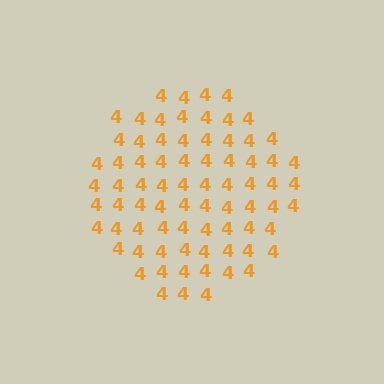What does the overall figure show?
The overall figure shows a circle.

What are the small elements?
The small elements are digit 4's.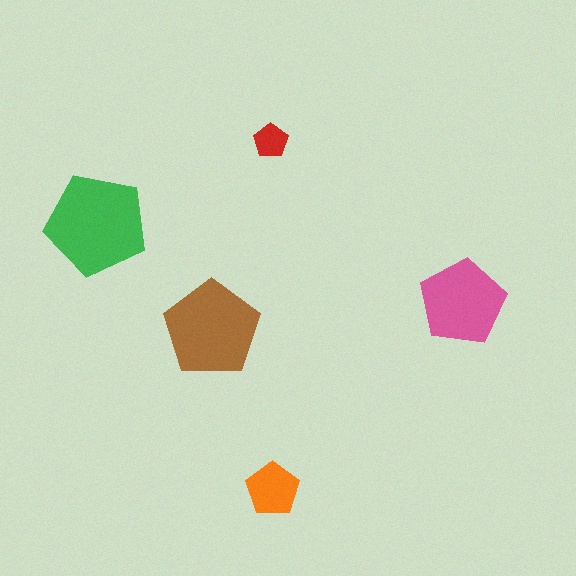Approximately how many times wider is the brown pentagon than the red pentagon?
About 3 times wider.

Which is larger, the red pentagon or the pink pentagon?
The pink one.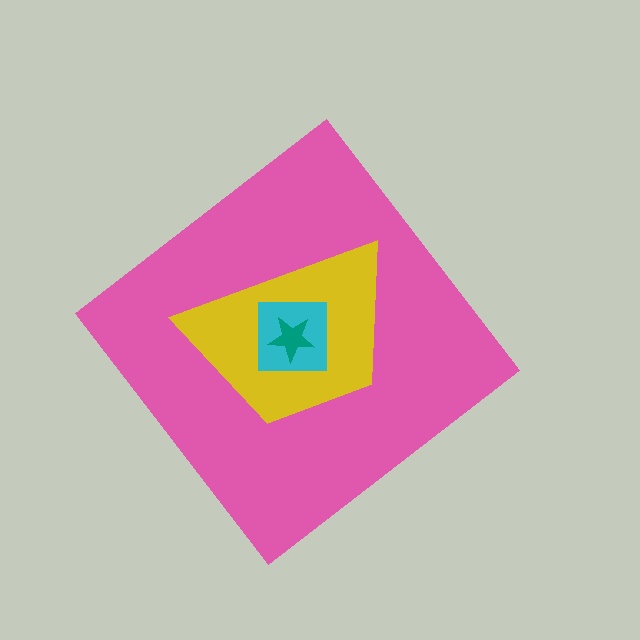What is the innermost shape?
The teal star.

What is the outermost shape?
The pink diamond.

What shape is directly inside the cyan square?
The teal star.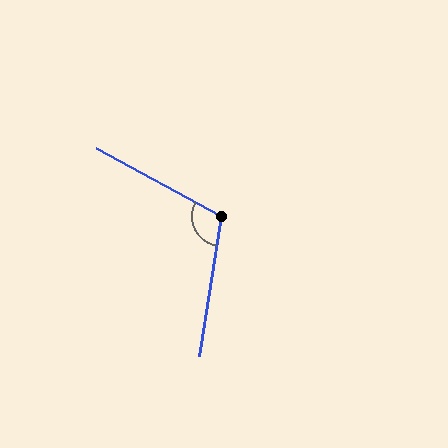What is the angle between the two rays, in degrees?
Approximately 110 degrees.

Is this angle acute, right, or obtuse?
It is obtuse.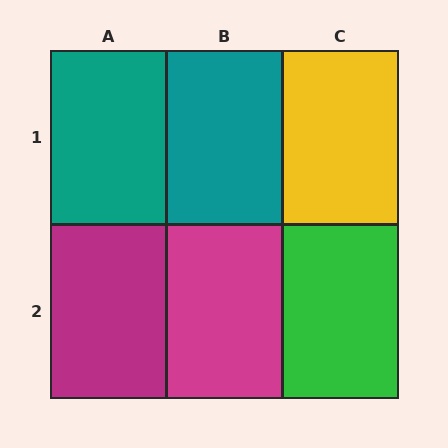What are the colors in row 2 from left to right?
Magenta, magenta, green.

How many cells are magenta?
2 cells are magenta.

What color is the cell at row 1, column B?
Teal.